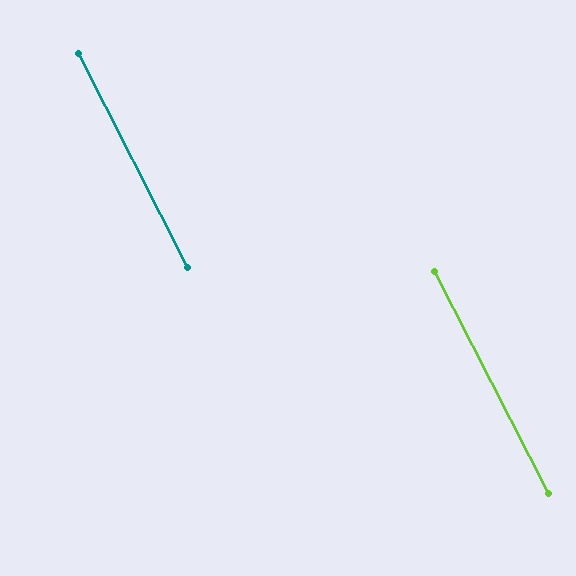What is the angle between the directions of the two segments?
Approximately 0 degrees.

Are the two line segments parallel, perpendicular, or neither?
Parallel — their directions differ by only 0.3°.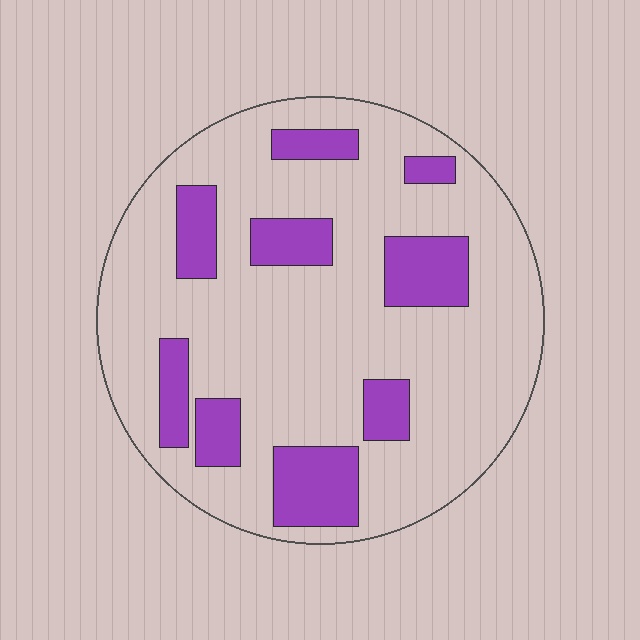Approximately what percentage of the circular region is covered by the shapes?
Approximately 20%.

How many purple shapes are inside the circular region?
9.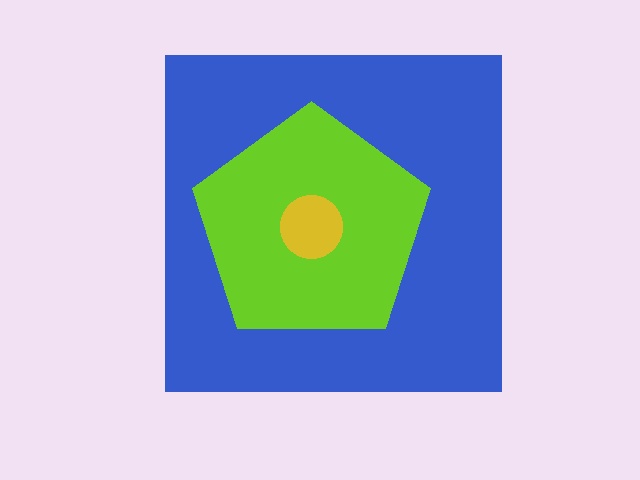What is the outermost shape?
The blue square.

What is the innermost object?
The yellow circle.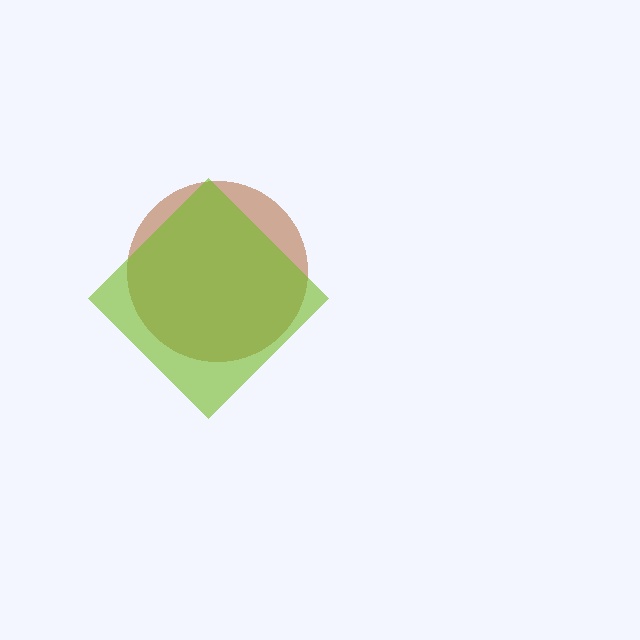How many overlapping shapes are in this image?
There are 2 overlapping shapes in the image.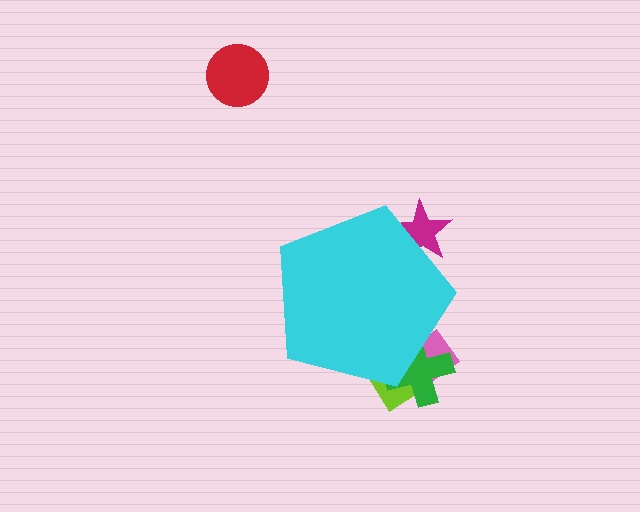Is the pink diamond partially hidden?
Yes, the pink diamond is partially hidden behind the cyan pentagon.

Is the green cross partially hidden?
Yes, the green cross is partially hidden behind the cyan pentagon.